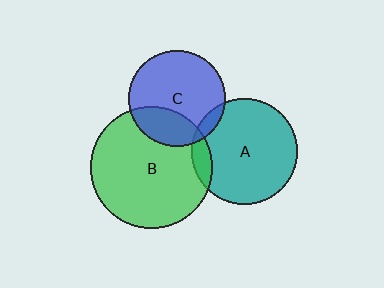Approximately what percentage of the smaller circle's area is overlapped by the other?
Approximately 10%.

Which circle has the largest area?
Circle B (green).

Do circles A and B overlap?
Yes.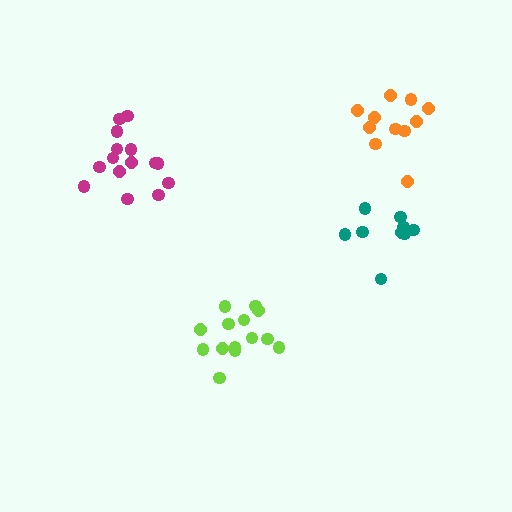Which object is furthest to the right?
The teal cluster is rightmost.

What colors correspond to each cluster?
The clusters are colored: magenta, lime, teal, orange.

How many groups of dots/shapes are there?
There are 4 groups.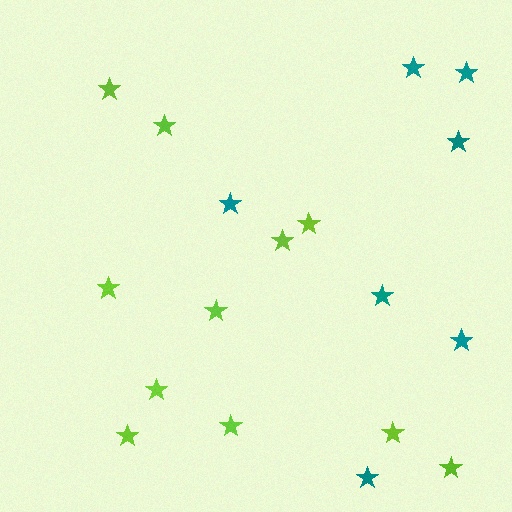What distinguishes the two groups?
There are 2 groups: one group of lime stars (11) and one group of teal stars (7).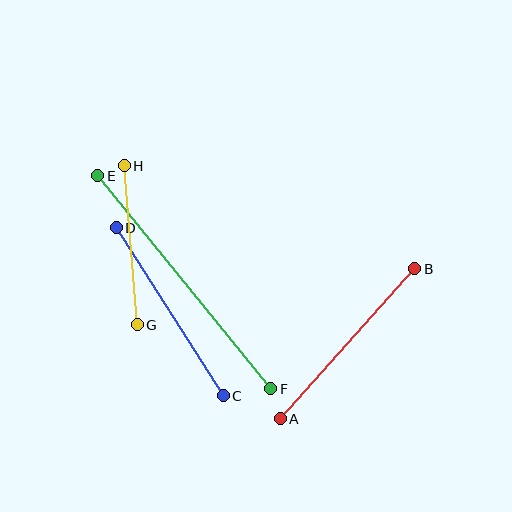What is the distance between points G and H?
The distance is approximately 160 pixels.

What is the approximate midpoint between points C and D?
The midpoint is at approximately (170, 312) pixels.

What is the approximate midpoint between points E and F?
The midpoint is at approximately (184, 282) pixels.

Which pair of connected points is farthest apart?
Points E and F are farthest apart.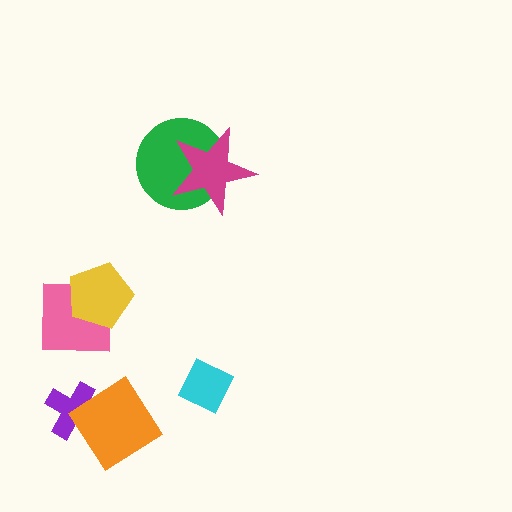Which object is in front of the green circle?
The magenta star is in front of the green circle.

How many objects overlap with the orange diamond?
1 object overlaps with the orange diamond.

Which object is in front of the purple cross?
The orange diamond is in front of the purple cross.